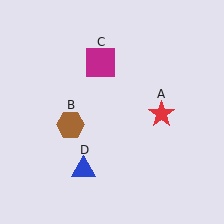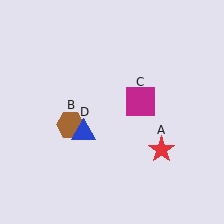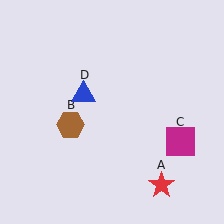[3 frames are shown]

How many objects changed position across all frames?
3 objects changed position: red star (object A), magenta square (object C), blue triangle (object D).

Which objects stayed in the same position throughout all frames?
Brown hexagon (object B) remained stationary.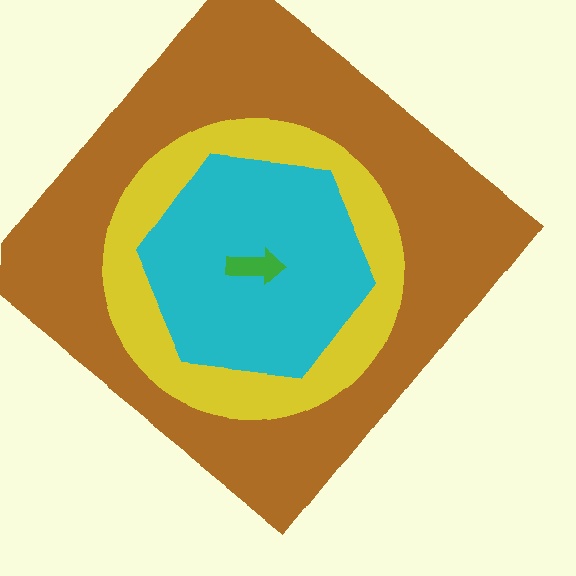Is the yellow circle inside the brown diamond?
Yes.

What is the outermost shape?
The brown diamond.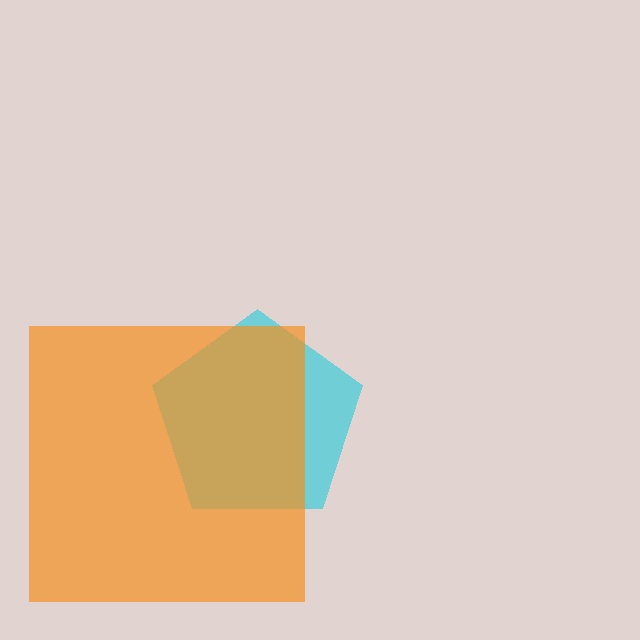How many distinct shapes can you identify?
There are 2 distinct shapes: a cyan pentagon, an orange square.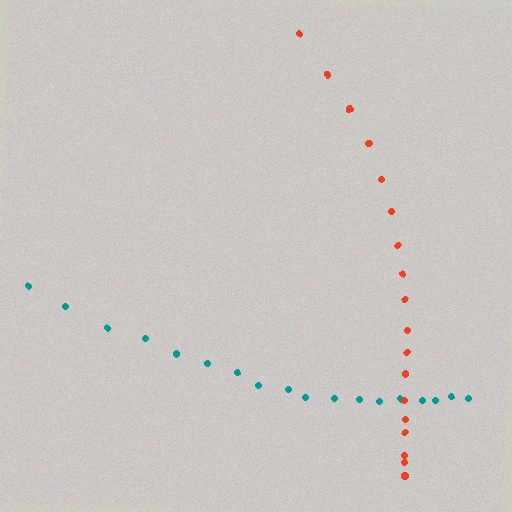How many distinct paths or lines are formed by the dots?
There are 2 distinct paths.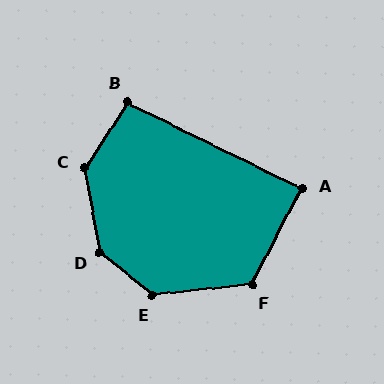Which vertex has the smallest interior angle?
A, at approximately 89 degrees.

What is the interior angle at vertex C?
Approximately 136 degrees (obtuse).